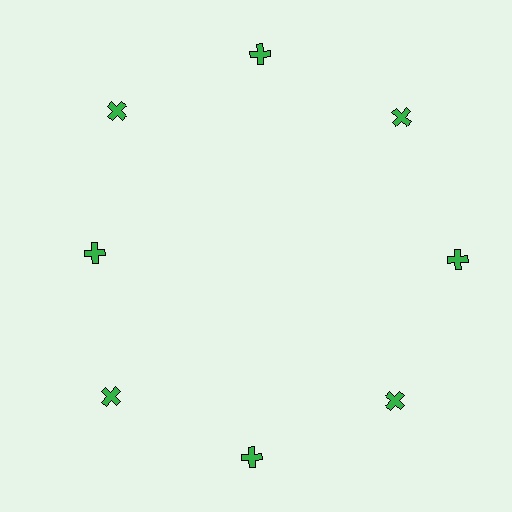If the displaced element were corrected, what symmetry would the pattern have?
It would have 8-fold rotational symmetry — the pattern would map onto itself every 45 degrees.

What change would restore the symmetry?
The symmetry would be restored by moving it outward, back onto the ring so that all 8 crosses sit at equal angles and equal distance from the center.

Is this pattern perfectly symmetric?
No. The 8 green crosses are arranged in a ring, but one element near the 9 o'clock position is pulled inward toward the center, breaking the 8-fold rotational symmetry.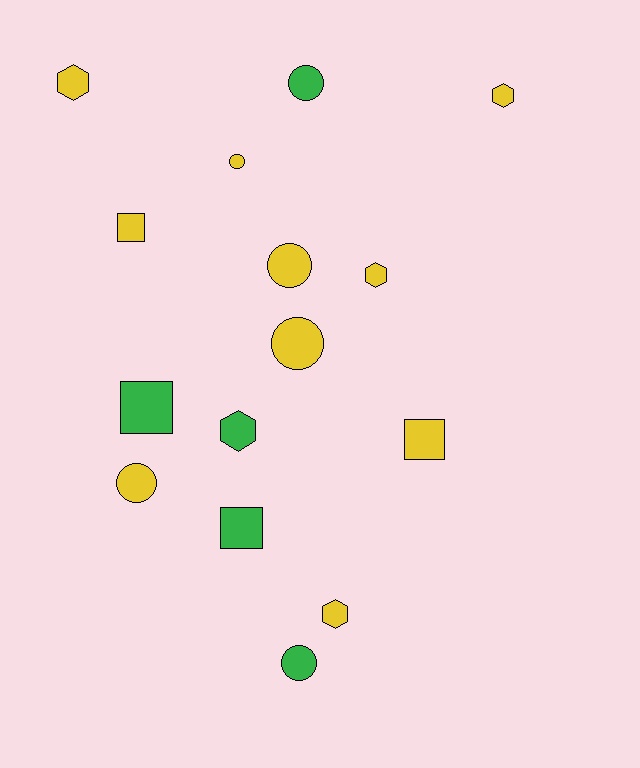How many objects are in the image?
There are 15 objects.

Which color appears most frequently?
Yellow, with 10 objects.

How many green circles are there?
There are 2 green circles.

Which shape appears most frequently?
Circle, with 6 objects.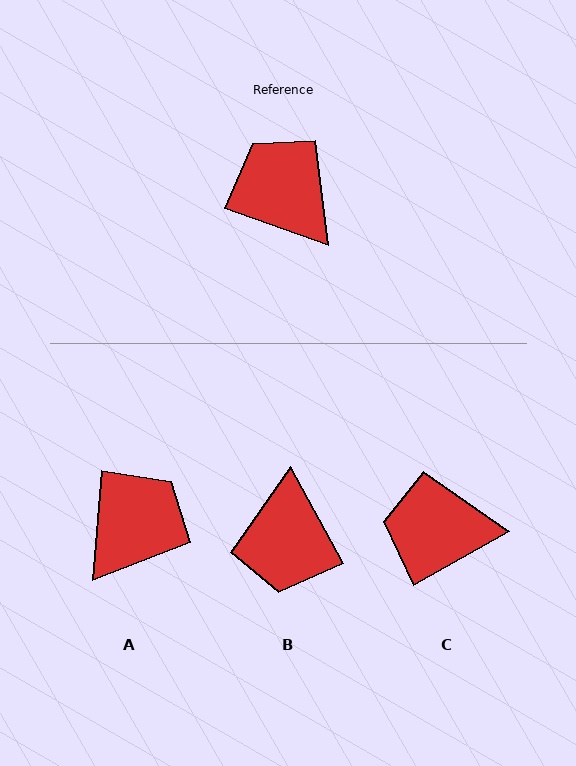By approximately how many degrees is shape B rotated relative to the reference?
Approximately 138 degrees counter-clockwise.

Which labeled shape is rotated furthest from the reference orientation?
B, about 138 degrees away.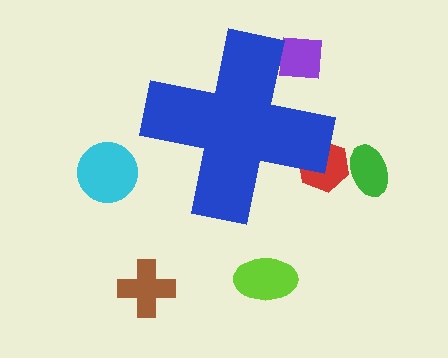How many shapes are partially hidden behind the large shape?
2 shapes are partially hidden.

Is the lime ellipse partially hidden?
No, the lime ellipse is fully visible.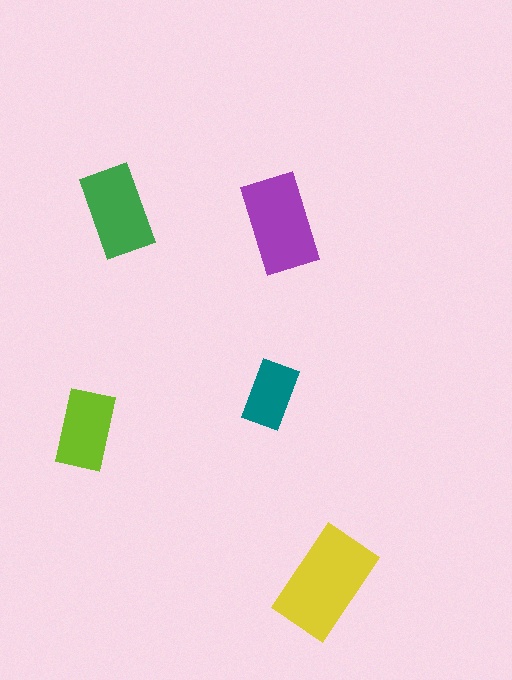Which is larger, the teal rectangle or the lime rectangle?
The lime one.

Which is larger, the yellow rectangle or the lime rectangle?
The yellow one.